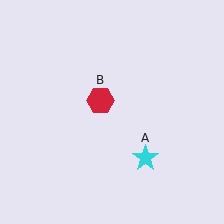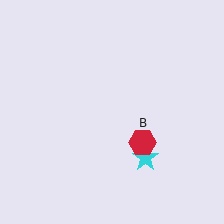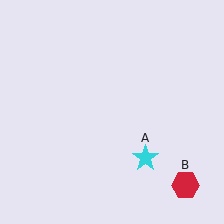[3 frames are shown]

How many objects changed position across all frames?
1 object changed position: red hexagon (object B).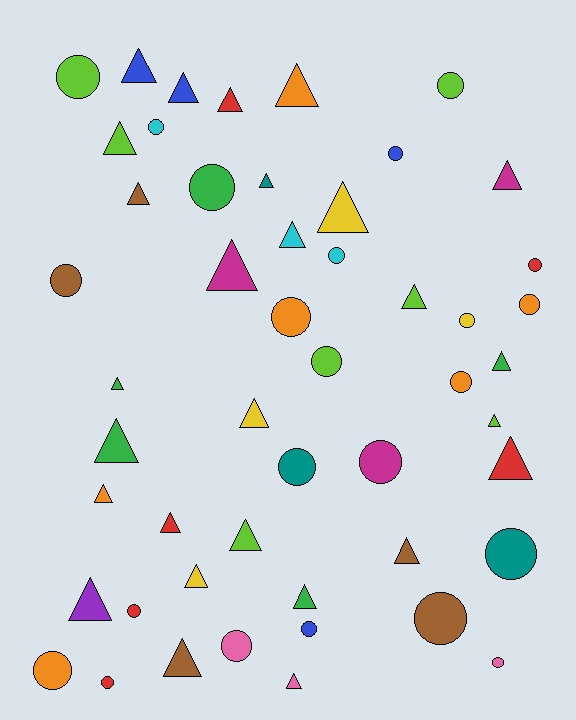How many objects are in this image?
There are 50 objects.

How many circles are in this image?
There are 23 circles.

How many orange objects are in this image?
There are 6 orange objects.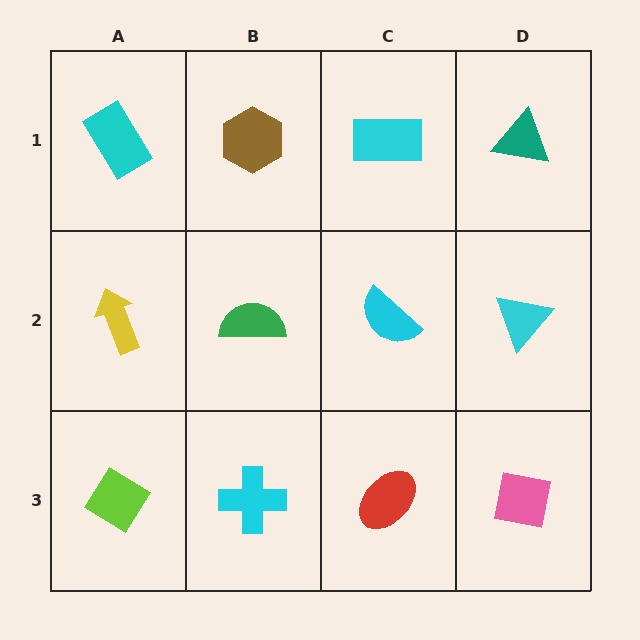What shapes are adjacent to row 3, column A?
A yellow arrow (row 2, column A), a cyan cross (row 3, column B).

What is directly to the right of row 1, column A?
A brown hexagon.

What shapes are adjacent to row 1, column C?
A cyan semicircle (row 2, column C), a brown hexagon (row 1, column B), a teal triangle (row 1, column D).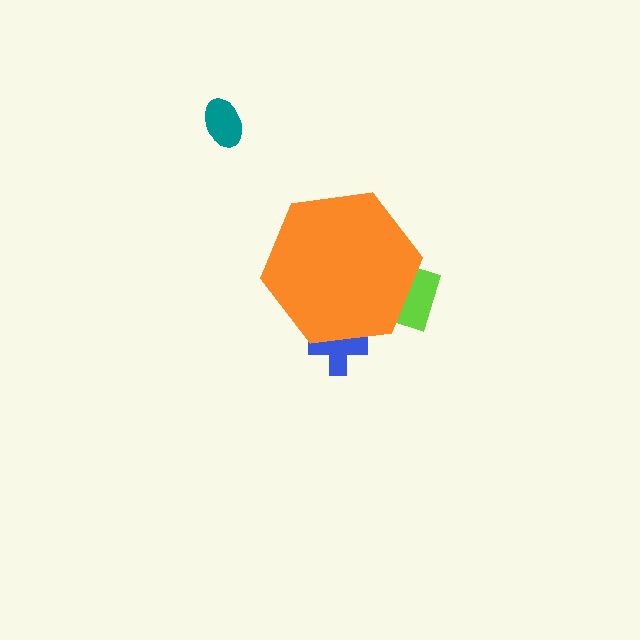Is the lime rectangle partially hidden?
Yes, the lime rectangle is partially hidden behind the orange hexagon.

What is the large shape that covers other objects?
An orange hexagon.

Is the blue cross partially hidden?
Yes, the blue cross is partially hidden behind the orange hexagon.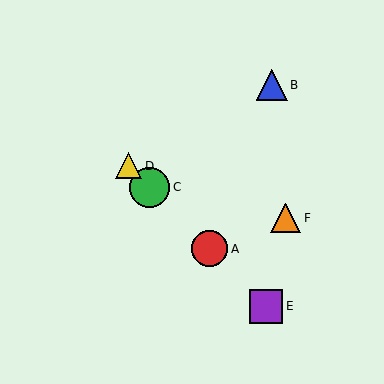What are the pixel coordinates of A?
Object A is at (210, 249).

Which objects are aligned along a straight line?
Objects A, C, D, E are aligned along a straight line.